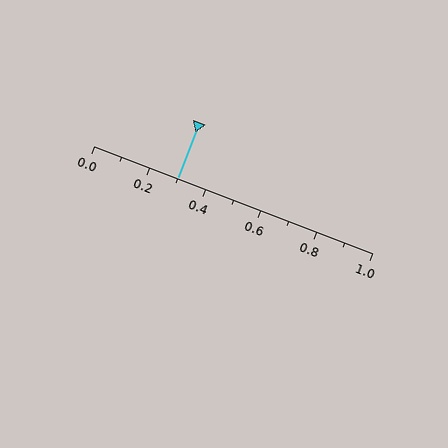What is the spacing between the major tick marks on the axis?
The major ticks are spaced 0.2 apart.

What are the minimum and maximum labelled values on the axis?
The axis runs from 0.0 to 1.0.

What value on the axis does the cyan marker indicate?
The marker indicates approximately 0.3.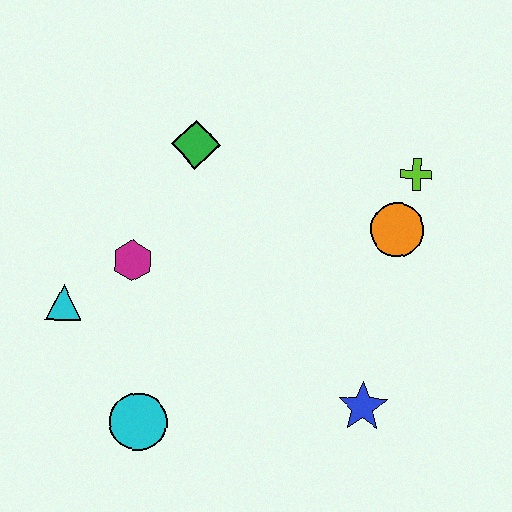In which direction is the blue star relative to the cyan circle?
The blue star is to the right of the cyan circle.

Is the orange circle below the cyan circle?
No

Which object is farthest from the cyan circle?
The lime cross is farthest from the cyan circle.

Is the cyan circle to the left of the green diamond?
Yes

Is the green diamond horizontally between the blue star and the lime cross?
No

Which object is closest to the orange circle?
The lime cross is closest to the orange circle.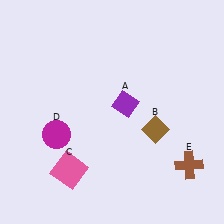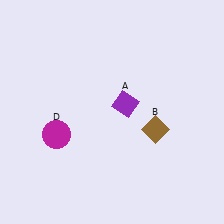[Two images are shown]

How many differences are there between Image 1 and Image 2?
There are 2 differences between the two images.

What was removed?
The brown cross (E), the pink square (C) were removed in Image 2.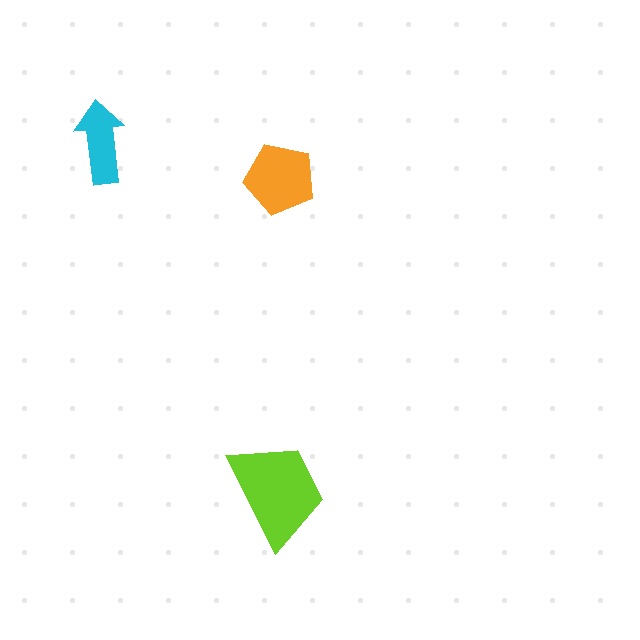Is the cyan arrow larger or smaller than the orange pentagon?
Smaller.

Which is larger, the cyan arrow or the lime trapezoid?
The lime trapezoid.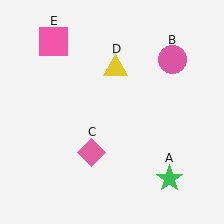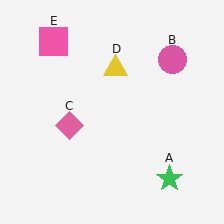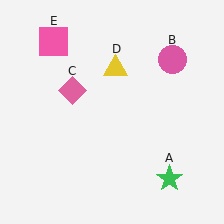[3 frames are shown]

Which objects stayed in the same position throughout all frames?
Green star (object A) and pink circle (object B) and yellow triangle (object D) and pink square (object E) remained stationary.